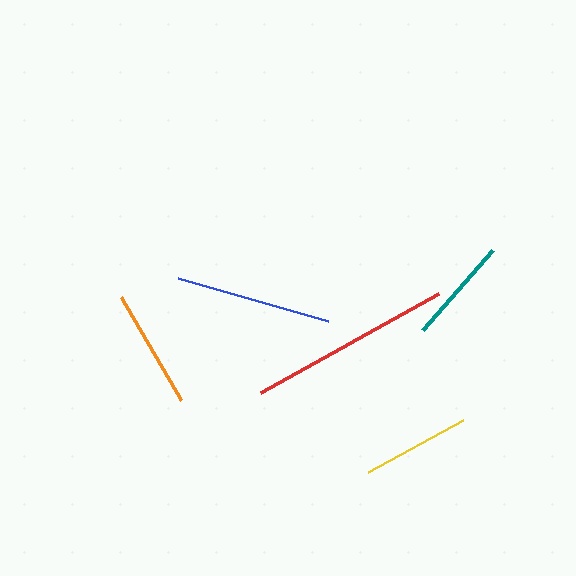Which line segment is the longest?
The red line is the longest at approximately 203 pixels.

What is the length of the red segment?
The red segment is approximately 203 pixels long.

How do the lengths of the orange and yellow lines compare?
The orange and yellow lines are approximately the same length.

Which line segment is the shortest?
The teal line is the shortest at approximately 106 pixels.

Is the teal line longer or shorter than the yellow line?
The yellow line is longer than the teal line.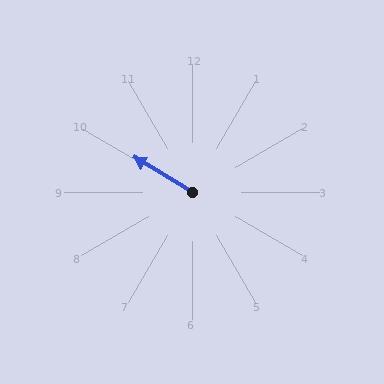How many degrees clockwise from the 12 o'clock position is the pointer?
Approximately 301 degrees.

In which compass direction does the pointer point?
Northwest.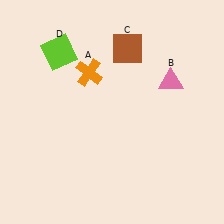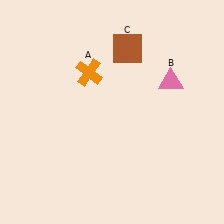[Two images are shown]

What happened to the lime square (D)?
The lime square (D) was removed in Image 2. It was in the top-left area of Image 1.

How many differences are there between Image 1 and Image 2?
There is 1 difference between the two images.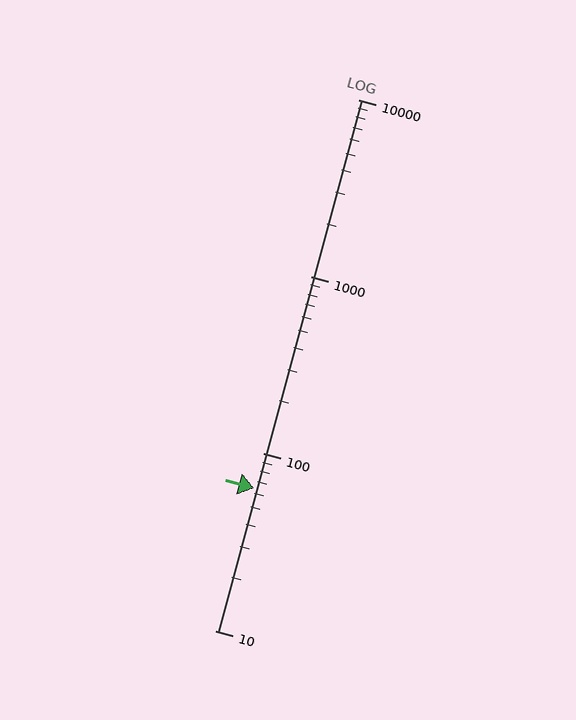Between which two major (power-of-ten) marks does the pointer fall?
The pointer is between 10 and 100.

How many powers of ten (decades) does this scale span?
The scale spans 3 decades, from 10 to 10000.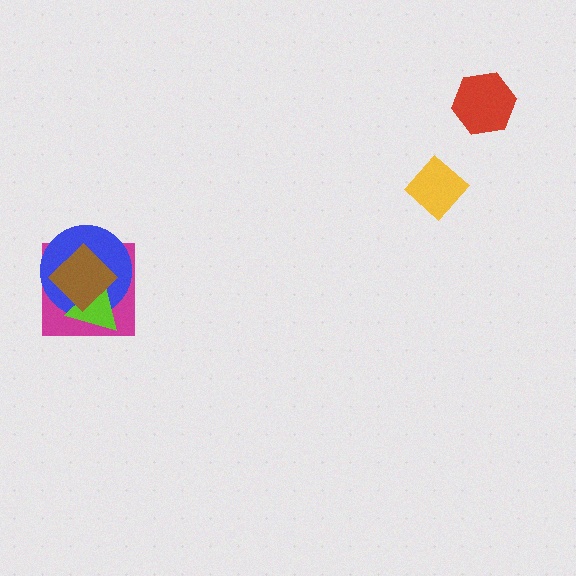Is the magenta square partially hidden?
Yes, it is partially covered by another shape.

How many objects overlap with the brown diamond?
3 objects overlap with the brown diamond.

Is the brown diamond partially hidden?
No, no other shape covers it.